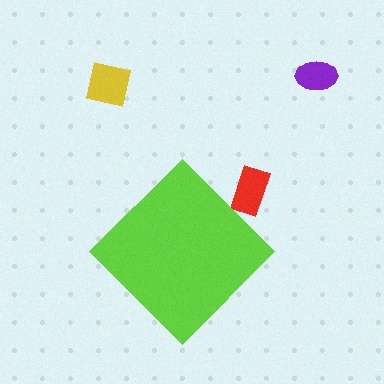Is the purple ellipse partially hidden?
No, the purple ellipse is fully visible.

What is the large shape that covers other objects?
A lime diamond.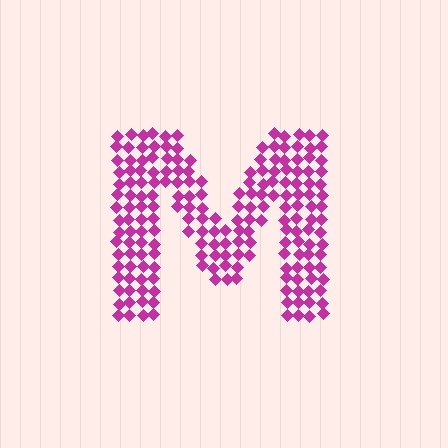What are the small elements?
The small elements are diamonds.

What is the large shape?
The large shape is the letter M.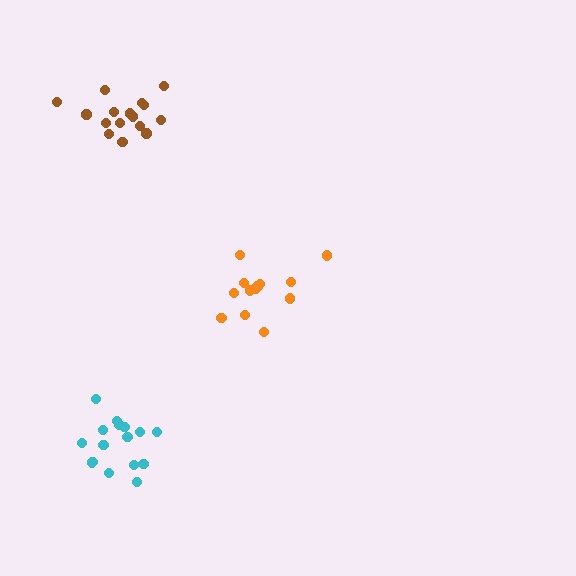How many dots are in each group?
Group 1: 16 dots, Group 2: 13 dots, Group 3: 17 dots (46 total).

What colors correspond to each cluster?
The clusters are colored: cyan, orange, brown.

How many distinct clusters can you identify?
There are 3 distinct clusters.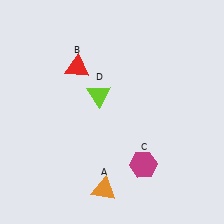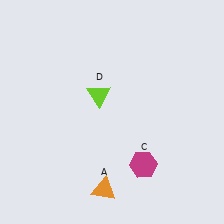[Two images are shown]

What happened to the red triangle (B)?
The red triangle (B) was removed in Image 2. It was in the top-left area of Image 1.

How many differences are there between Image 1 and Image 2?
There is 1 difference between the two images.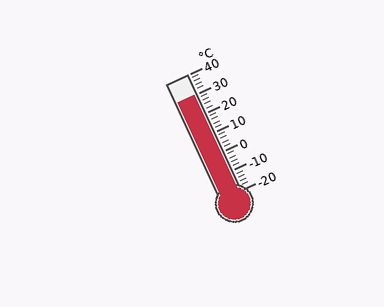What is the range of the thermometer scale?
The thermometer scale ranges from -20°C to 40°C.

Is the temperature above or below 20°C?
The temperature is above 20°C.